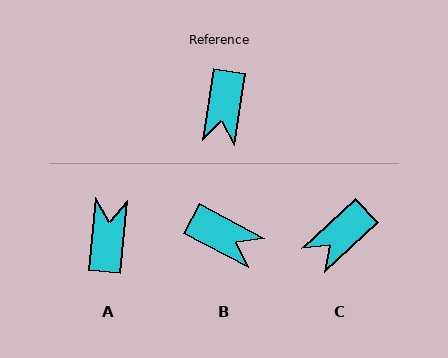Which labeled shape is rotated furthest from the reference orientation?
A, about 177 degrees away.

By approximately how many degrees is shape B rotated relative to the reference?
Approximately 71 degrees counter-clockwise.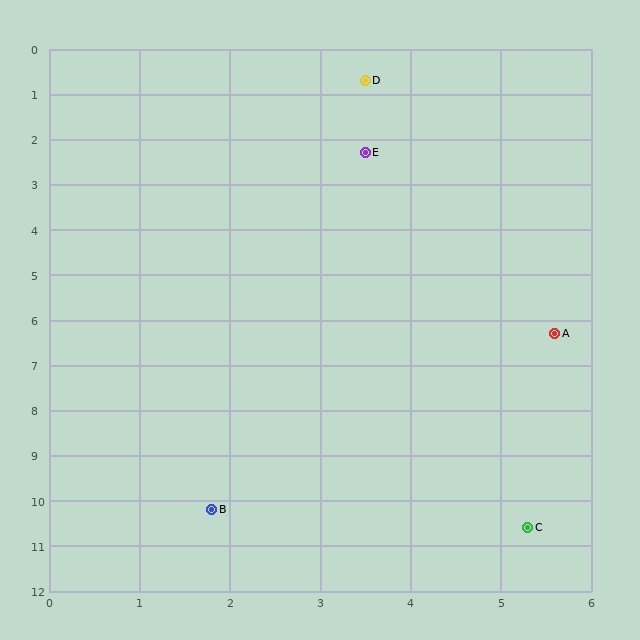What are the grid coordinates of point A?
Point A is at approximately (5.6, 6.3).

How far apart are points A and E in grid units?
Points A and E are about 4.5 grid units apart.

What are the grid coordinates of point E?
Point E is at approximately (3.5, 2.3).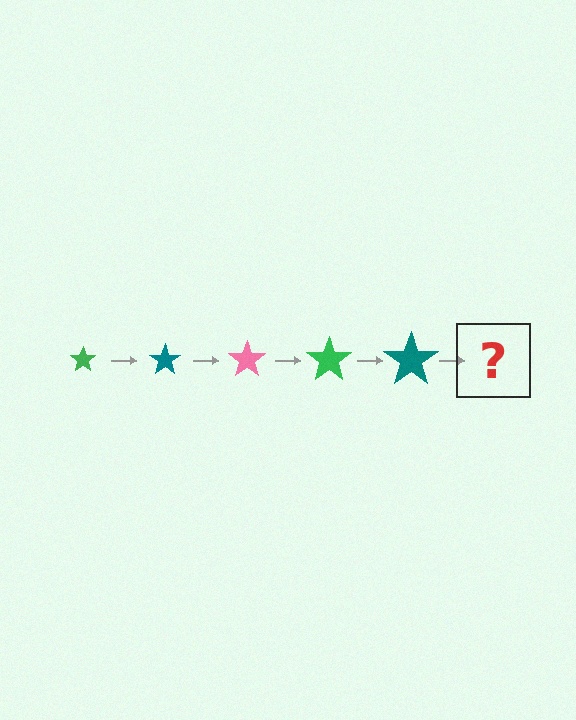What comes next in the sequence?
The next element should be a pink star, larger than the previous one.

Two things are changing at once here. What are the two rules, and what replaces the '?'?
The two rules are that the star grows larger each step and the color cycles through green, teal, and pink. The '?' should be a pink star, larger than the previous one.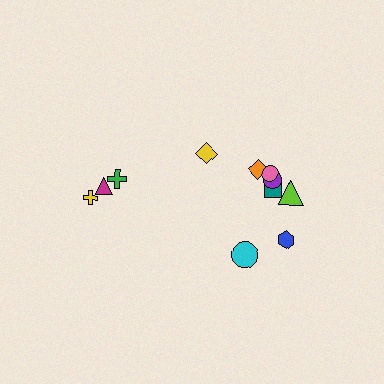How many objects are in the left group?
There are 3 objects.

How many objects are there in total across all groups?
There are 11 objects.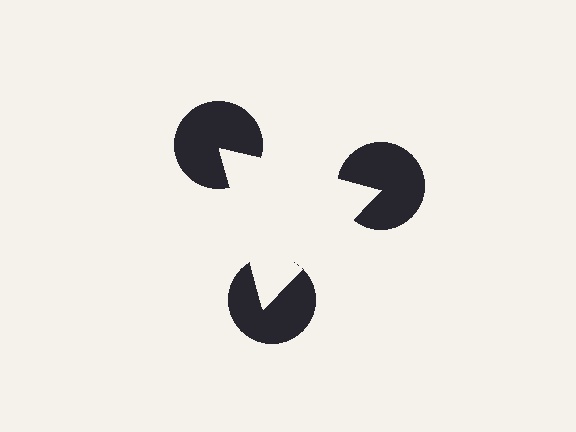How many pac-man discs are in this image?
There are 3 — one at each vertex of the illusory triangle.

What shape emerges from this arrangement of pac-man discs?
An illusory triangle — its edges are inferred from the aligned wedge cuts in the pac-man discs, not physically drawn.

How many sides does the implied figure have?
3 sides.